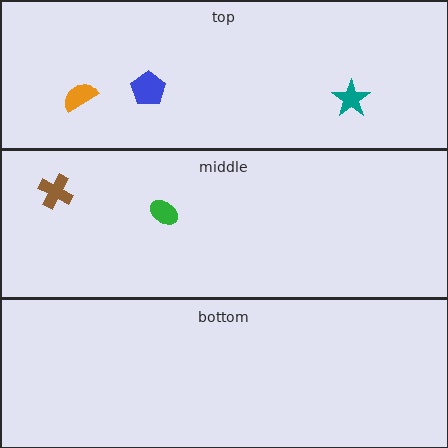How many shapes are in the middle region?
2.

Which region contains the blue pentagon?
The top region.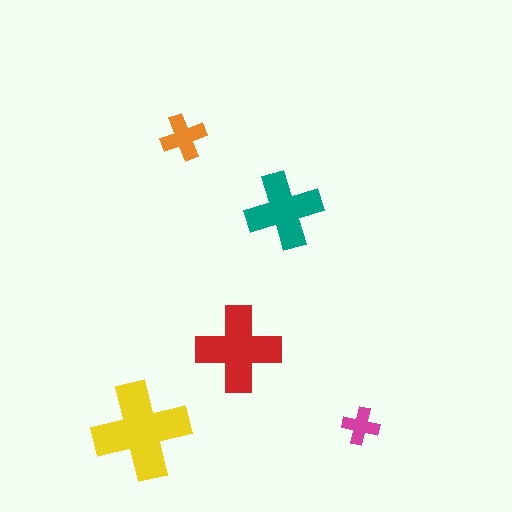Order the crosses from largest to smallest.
the yellow one, the red one, the teal one, the orange one, the magenta one.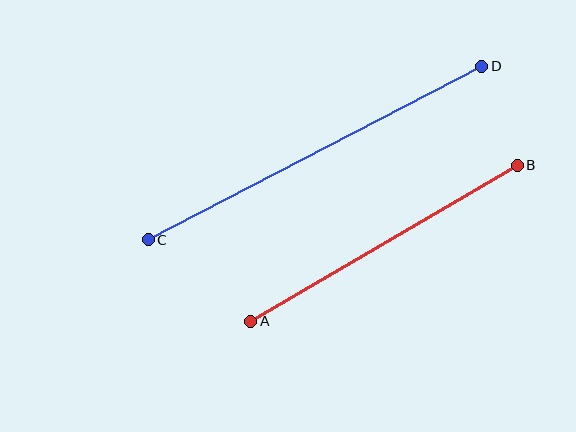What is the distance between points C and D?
The distance is approximately 376 pixels.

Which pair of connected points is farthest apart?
Points C and D are farthest apart.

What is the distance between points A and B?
The distance is approximately 309 pixels.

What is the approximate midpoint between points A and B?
The midpoint is at approximately (384, 243) pixels.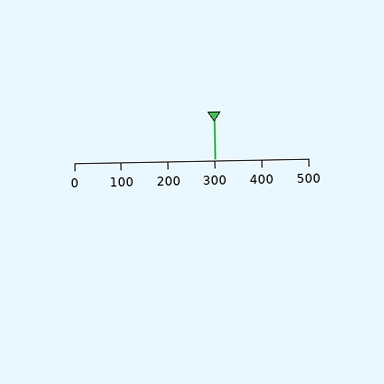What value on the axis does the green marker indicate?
The marker indicates approximately 300.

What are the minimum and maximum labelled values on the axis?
The axis runs from 0 to 500.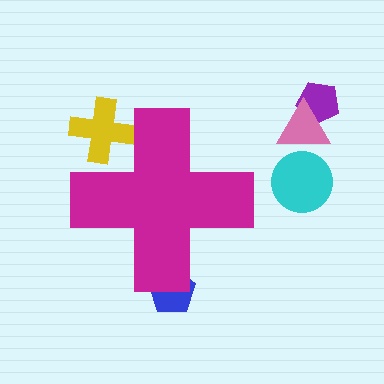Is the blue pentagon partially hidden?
Yes, the blue pentagon is partially hidden behind the magenta cross.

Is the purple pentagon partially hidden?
No, the purple pentagon is fully visible.